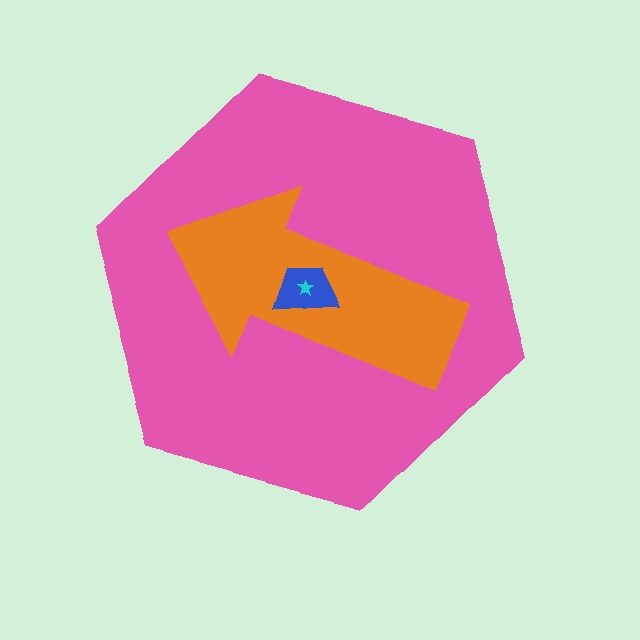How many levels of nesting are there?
4.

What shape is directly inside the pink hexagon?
The orange arrow.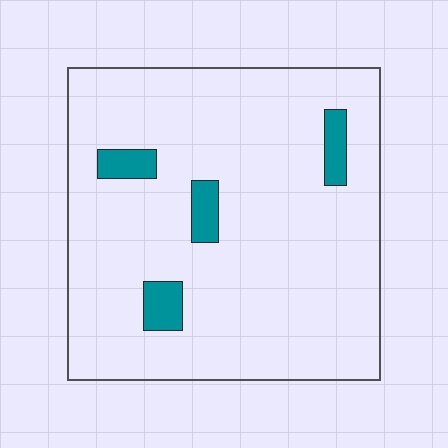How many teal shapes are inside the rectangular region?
4.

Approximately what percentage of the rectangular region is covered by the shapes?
Approximately 5%.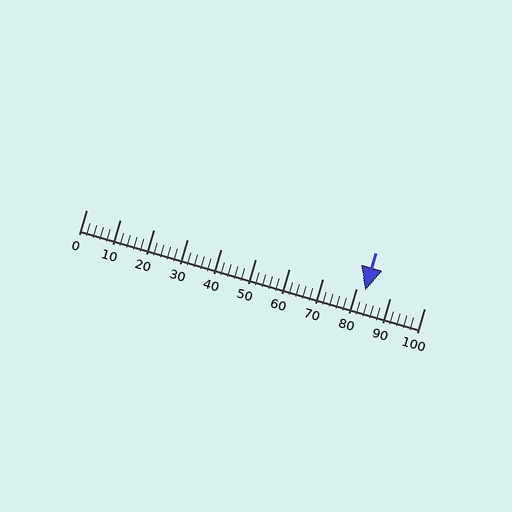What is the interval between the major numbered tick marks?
The major tick marks are spaced 10 units apart.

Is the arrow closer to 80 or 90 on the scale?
The arrow is closer to 80.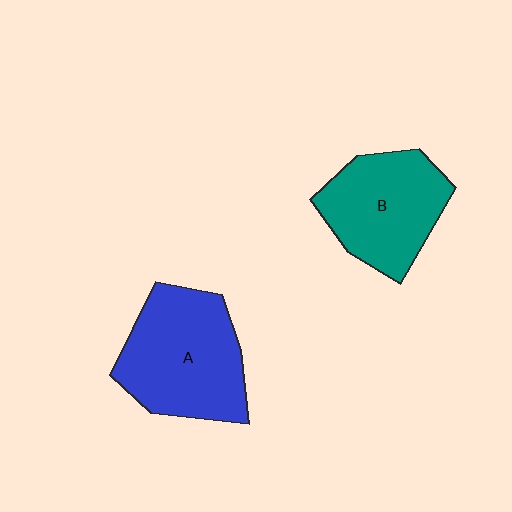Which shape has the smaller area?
Shape B (teal).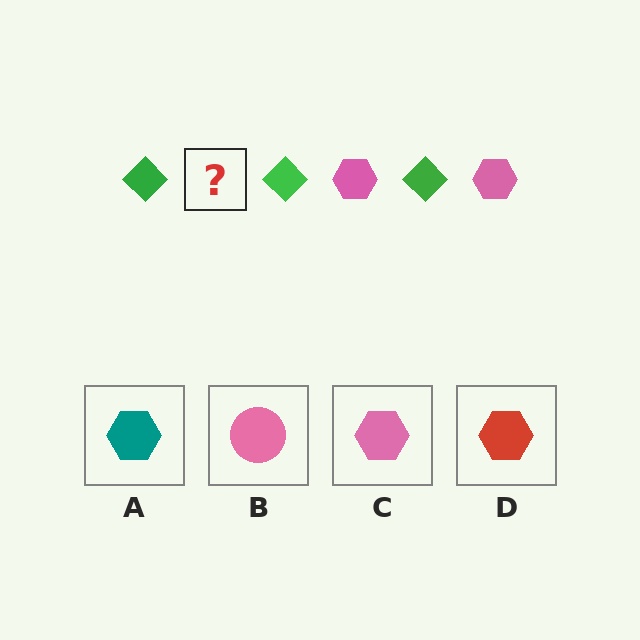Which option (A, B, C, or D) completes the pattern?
C.